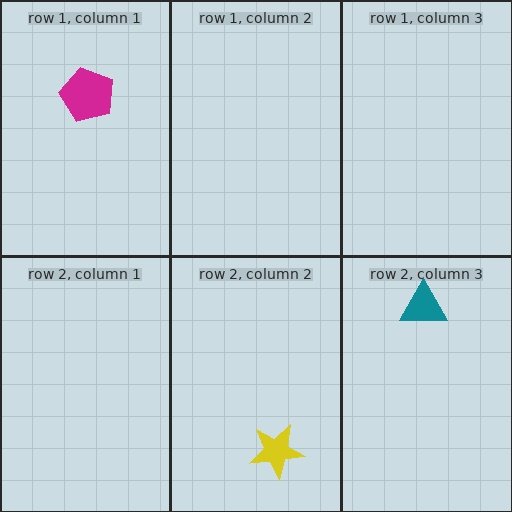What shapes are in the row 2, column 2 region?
The yellow star.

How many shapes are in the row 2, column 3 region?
1.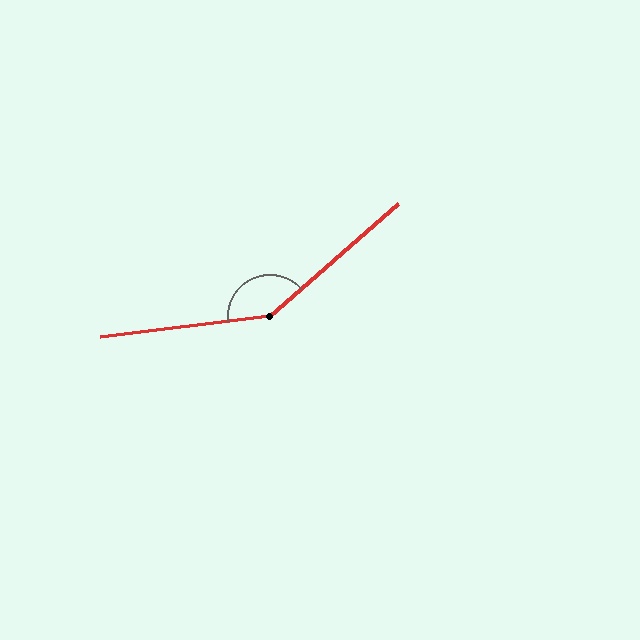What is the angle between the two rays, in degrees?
Approximately 146 degrees.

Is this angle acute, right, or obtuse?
It is obtuse.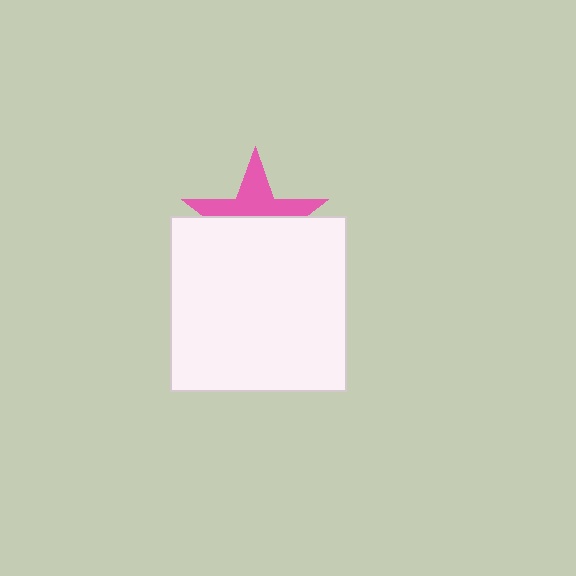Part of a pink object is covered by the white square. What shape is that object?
It is a star.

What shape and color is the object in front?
The object in front is a white square.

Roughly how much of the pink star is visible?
A small part of it is visible (roughly 43%).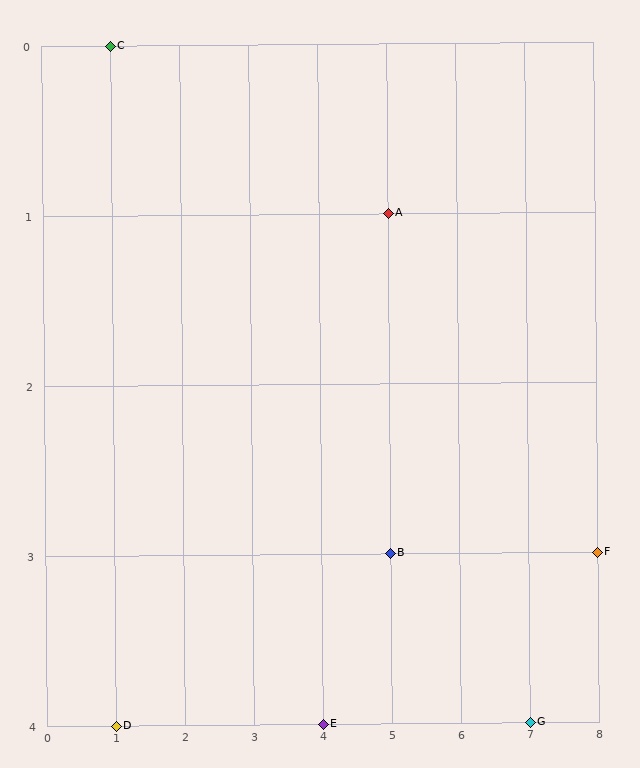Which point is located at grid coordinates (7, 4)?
Point G is at (7, 4).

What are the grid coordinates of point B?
Point B is at grid coordinates (5, 3).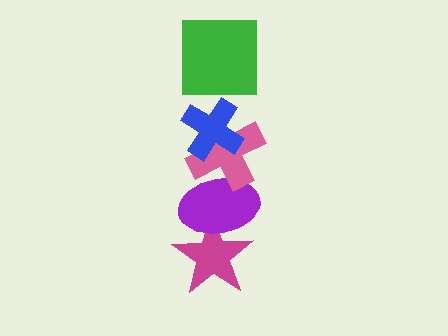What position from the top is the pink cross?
The pink cross is 3rd from the top.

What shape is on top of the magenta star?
The purple ellipse is on top of the magenta star.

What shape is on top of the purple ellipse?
The pink cross is on top of the purple ellipse.